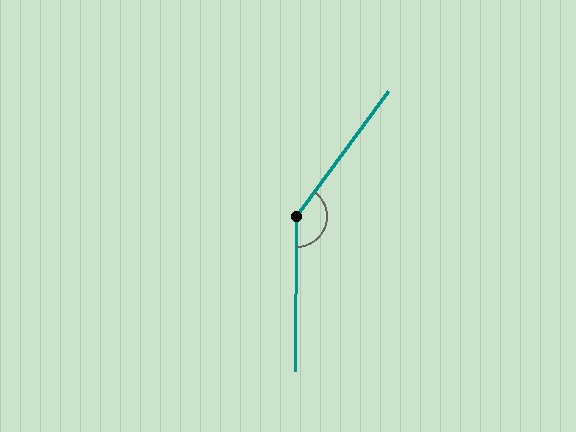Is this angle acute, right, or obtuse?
It is obtuse.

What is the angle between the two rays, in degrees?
Approximately 144 degrees.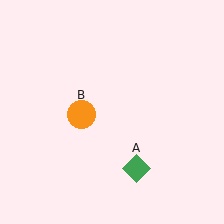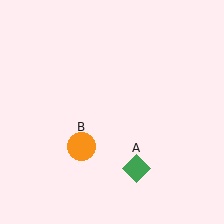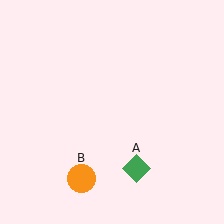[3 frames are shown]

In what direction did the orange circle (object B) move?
The orange circle (object B) moved down.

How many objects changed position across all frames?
1 object changed position: orange circle (object B).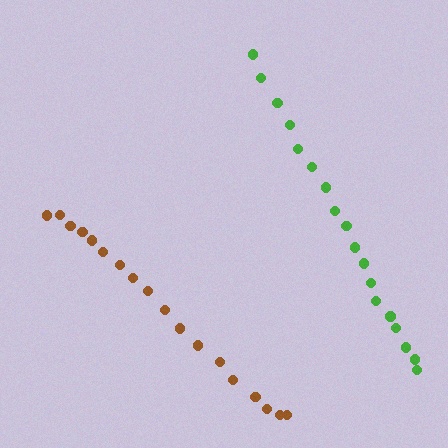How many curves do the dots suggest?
There are 2 distinct paths.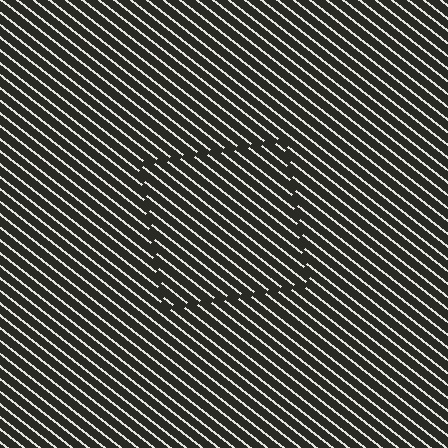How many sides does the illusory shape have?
4 sides — the line-ends trace a square.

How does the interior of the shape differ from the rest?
The interior of the shape contains the same grating, shifted by half a period — the contour is defined by the phase discontinuity where line-ends from the inner and outer gratings abut.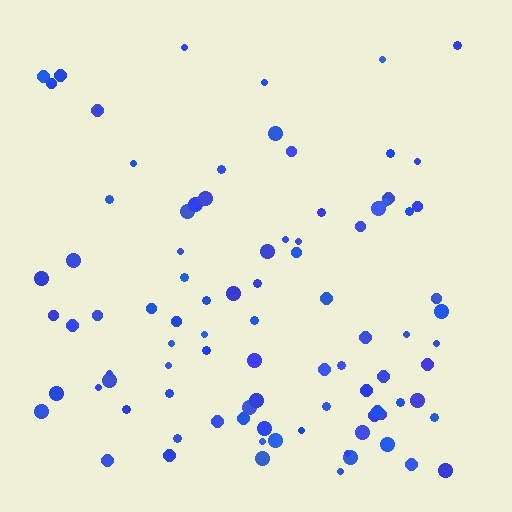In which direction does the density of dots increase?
From top to bottom, with the bottom side densest.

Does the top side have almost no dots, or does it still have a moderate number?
Still a moderate number, just noticeably fewer than the bottom.